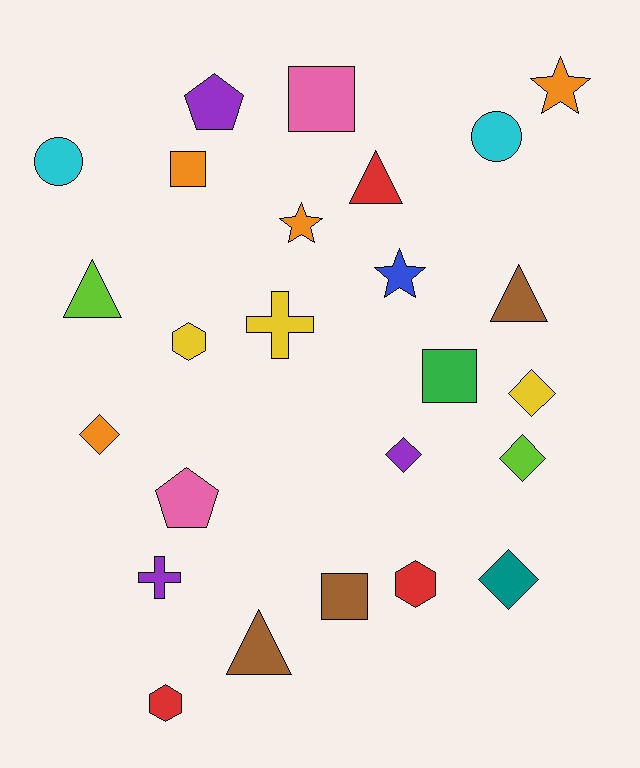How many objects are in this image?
There are 25 objects.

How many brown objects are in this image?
There are 3 brown objects.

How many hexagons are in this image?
There are 3 hexagons.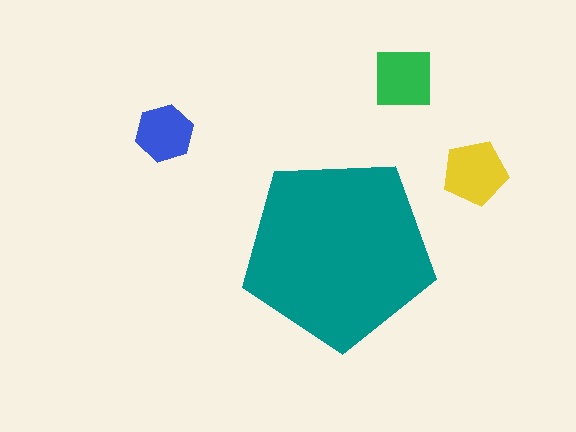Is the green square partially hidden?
No, the green square is fully visible.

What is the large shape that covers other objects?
A teal pentagon.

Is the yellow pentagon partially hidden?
No, the yellow pentagon is fully visible.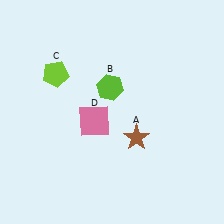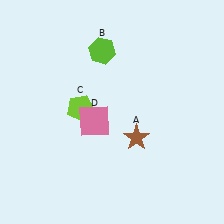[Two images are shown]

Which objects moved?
The objects that moved are: the lime hexagon (B), the lime pentagon (C).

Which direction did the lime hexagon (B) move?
The lime hexagon (B) moved up.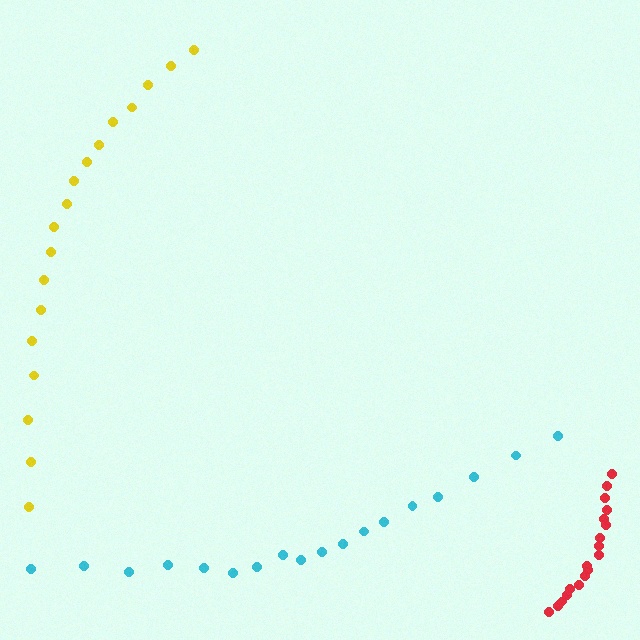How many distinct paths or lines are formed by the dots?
There are 3 distinct paths.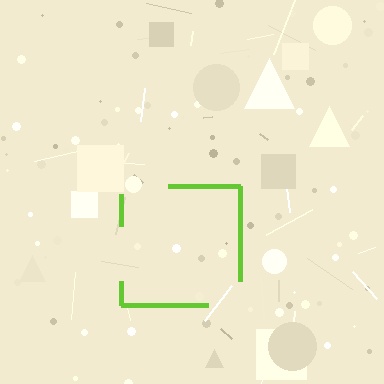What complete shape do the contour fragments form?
The contour fragments form a square.